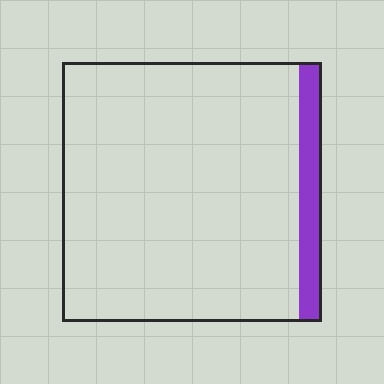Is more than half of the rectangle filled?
No.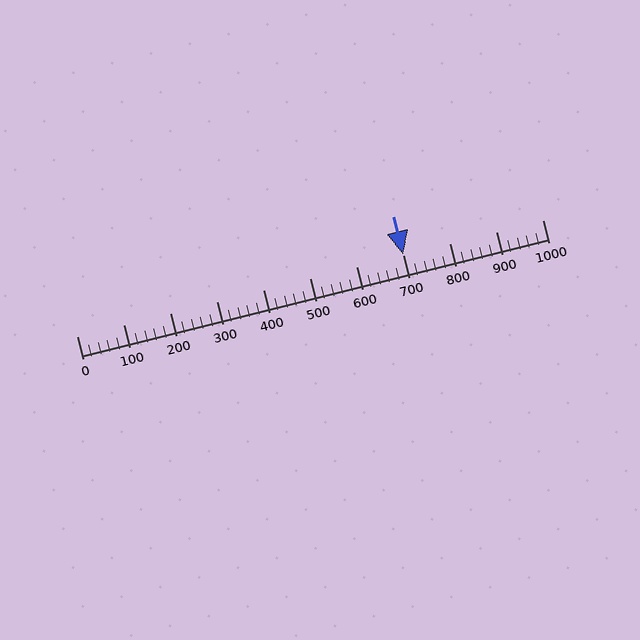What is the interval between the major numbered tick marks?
The major tick marks are spaced 100 units apart.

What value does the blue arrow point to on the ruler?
The blue arrow points to approximately 700.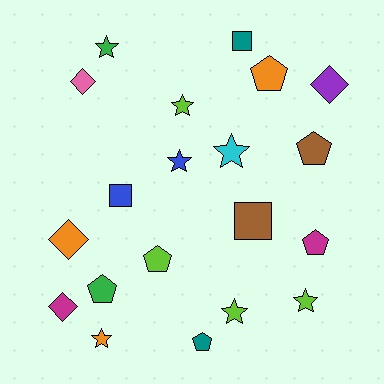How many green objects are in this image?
There are 2 green objects.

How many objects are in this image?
There are 20 objects.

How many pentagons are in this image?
There are 6 pentagons.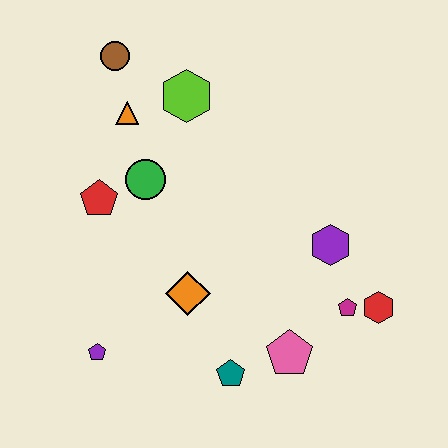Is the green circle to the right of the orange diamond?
No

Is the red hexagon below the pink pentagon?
No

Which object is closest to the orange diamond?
The teal pentagon is closest to the orange diamond.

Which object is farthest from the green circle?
The red hexagon is farthest from the green circle.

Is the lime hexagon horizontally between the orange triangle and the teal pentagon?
Yes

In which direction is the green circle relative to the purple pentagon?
The green circle is above the purple pentagon.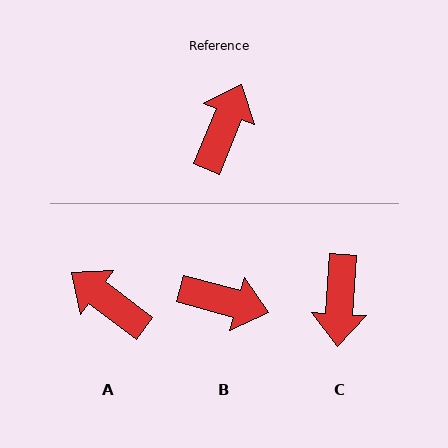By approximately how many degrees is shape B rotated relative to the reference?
Approximately 83 degrees clockwise.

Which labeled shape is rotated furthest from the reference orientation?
C, about 161 degrees away.